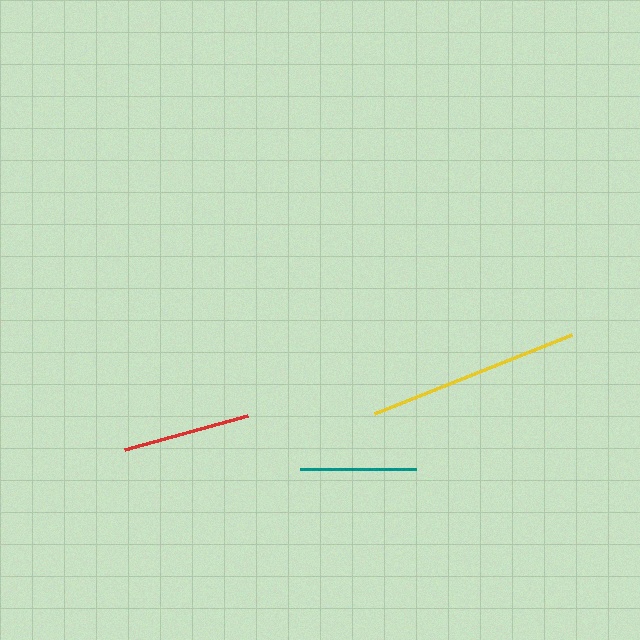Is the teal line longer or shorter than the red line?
The red line is longer than the teal line.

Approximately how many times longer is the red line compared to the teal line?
The red line is approximately 1.1 times the length of the teal line.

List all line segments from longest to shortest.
From longest to shortest: yellow, red, teal.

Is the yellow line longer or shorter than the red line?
The yellow line is longer than the red line.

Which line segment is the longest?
The yellow line is the longest at approximately 212 pixels.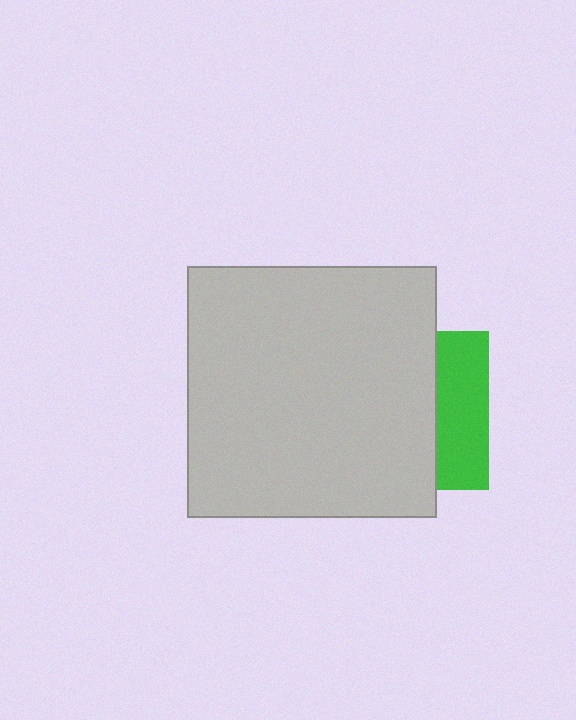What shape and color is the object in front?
The object in front is a light gray rectangle.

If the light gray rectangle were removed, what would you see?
You would see the complete green square.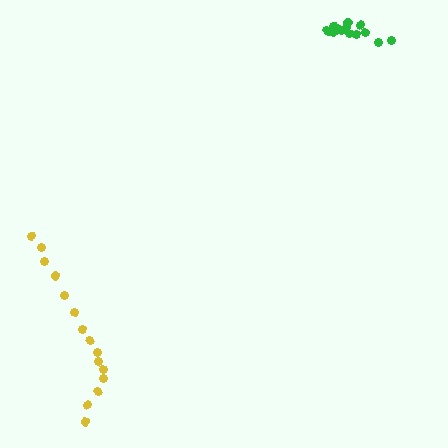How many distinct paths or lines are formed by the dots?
There are 2 distinct paths.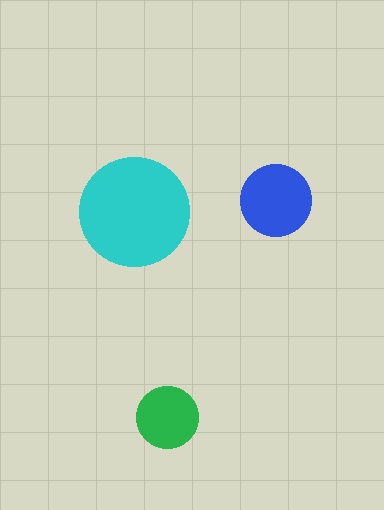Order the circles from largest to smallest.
the cyan one, the blue one, the green one.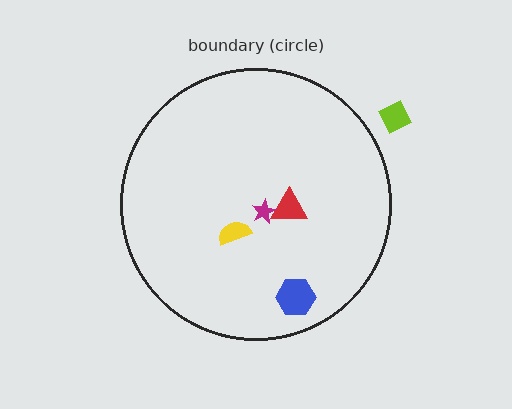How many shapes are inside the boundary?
4 inside, 1 outside.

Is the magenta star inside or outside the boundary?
Inside.